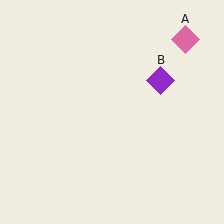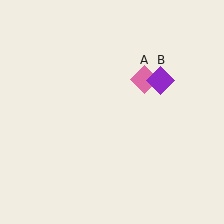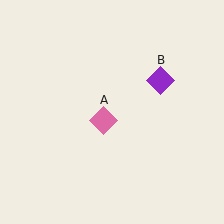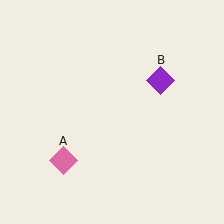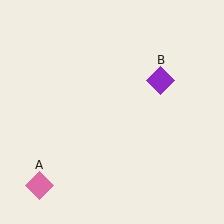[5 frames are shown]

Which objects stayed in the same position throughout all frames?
Purple diamond (object B) remained stationary.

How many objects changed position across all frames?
1 object changed position: pink diamond (object A).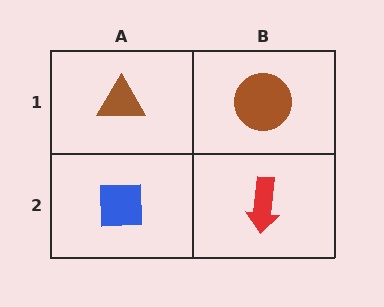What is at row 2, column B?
A red arrow.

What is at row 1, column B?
A brown circle.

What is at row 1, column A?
A brown triangle.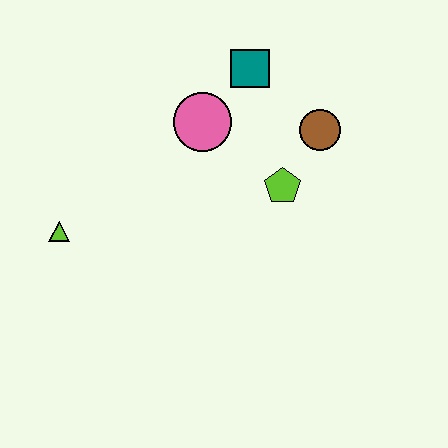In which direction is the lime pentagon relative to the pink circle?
The lime pentagon is to the right of the pink circle.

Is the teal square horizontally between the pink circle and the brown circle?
Yes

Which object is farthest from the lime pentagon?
The lime triangle is farthest from the lime pentagon.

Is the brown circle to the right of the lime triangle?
Yes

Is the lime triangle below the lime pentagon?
Yes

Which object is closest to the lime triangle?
The pink circle is closest to the lime triangle.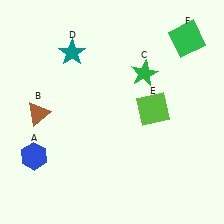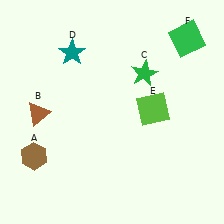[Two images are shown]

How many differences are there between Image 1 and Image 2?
There is 1 difference between the two images.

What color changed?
The hexagon (A) changed from blue in Image 1 to brown in Image 2.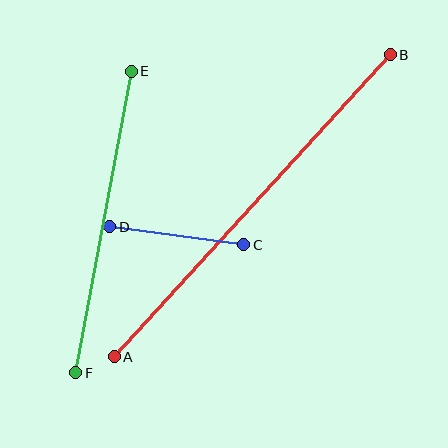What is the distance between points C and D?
The distance is approximately 135 pixels.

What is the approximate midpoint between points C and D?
The midpoint is at approximately (177, 236) pixels.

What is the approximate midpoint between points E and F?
The midpoint is at approximately (103, 222) pixels.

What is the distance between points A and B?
The distance is approximately 409 pixels.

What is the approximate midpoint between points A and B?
The midpoint is at approximately (252, 206) pixels.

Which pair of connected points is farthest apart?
Points A and B are farthest apart.